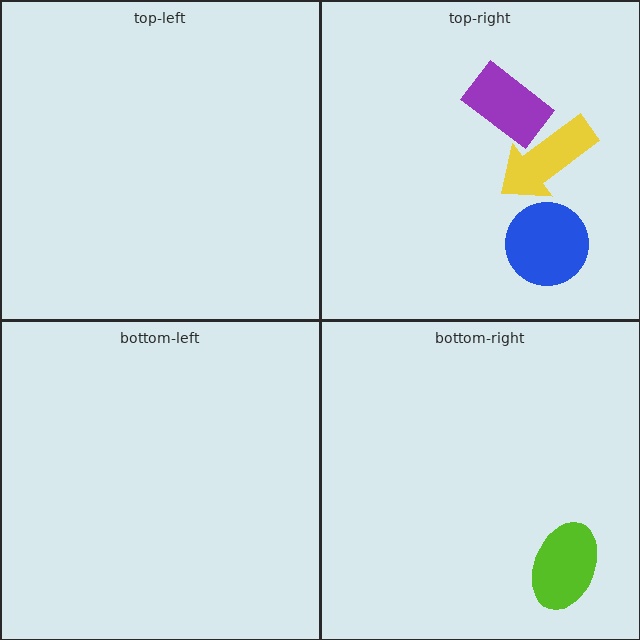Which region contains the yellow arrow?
The top-right region.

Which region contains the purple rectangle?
The top-right region.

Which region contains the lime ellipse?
The bottom-right region.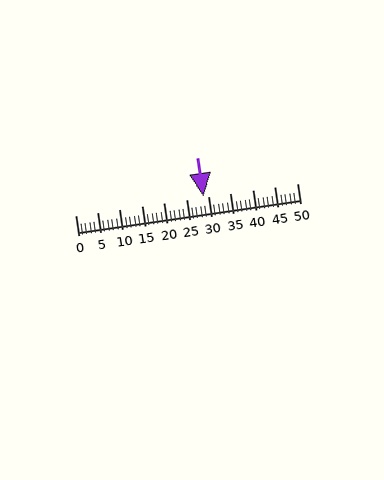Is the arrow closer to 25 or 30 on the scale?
The arrow is closer to 30.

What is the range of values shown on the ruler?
The ruler shows values from 0 to 50.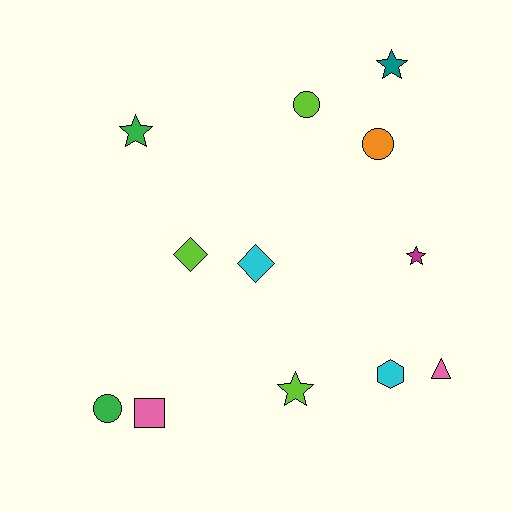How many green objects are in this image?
There are 2 green objects.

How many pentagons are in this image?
There are no pentagons.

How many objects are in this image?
There are 12 objects.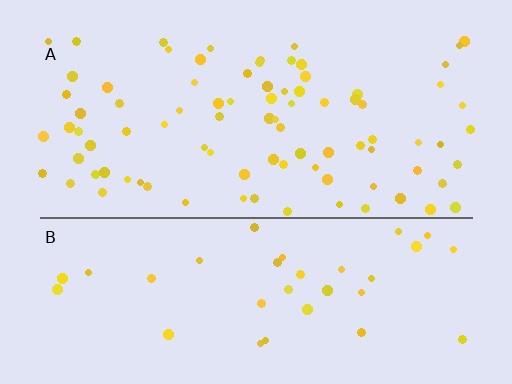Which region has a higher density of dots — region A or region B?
A (the top).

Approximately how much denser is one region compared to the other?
Approximately 2.3× — region A over region B.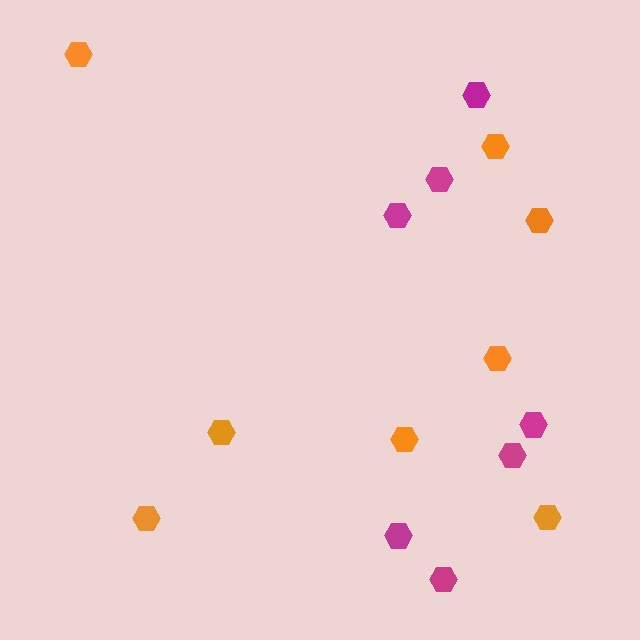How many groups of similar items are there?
There are 2 groups: one group of magenta hexagons (7) and one group of orange hexagons (8).